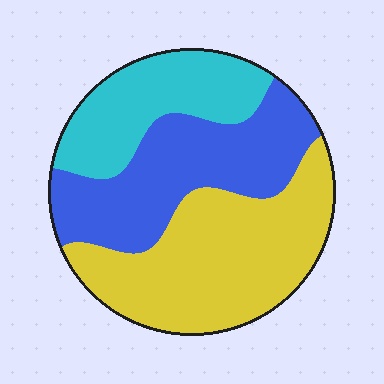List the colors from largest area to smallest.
From largest to smallest: yellow, blue, cyan.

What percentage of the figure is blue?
Blue covers about 35% of the figure.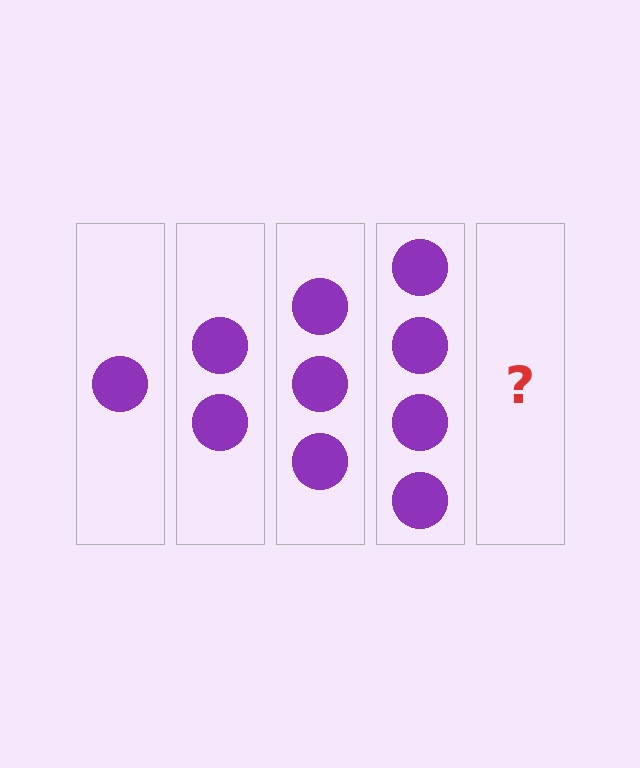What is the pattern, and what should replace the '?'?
The pattern is that each step adds one more circle. The '?' should be 5 circles.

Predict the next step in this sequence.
The next step is 5 circles.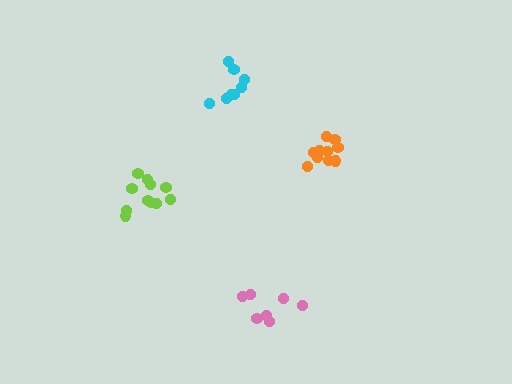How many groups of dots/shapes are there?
There are 4 groups.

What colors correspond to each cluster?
The clusters are colored: cyan, lime, orange, pink.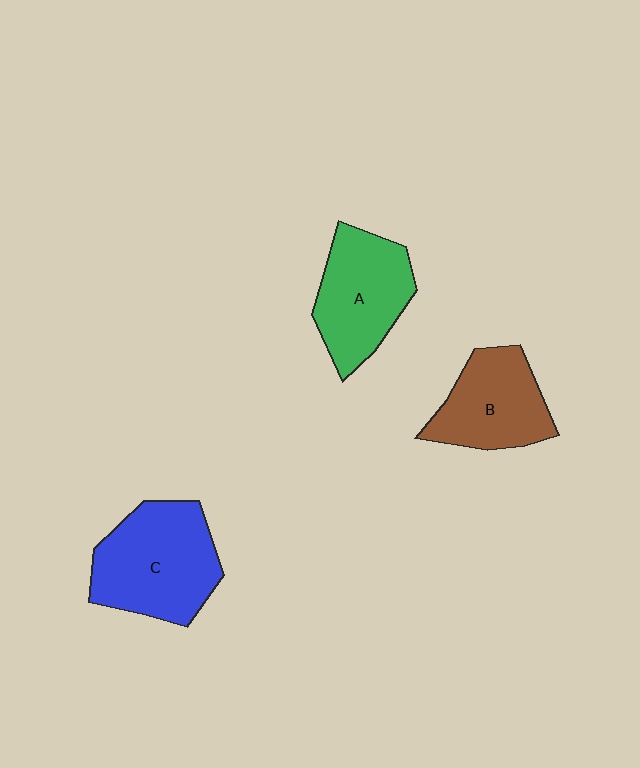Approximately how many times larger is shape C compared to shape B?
Approximately 1.3 times.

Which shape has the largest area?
Shape C (blue).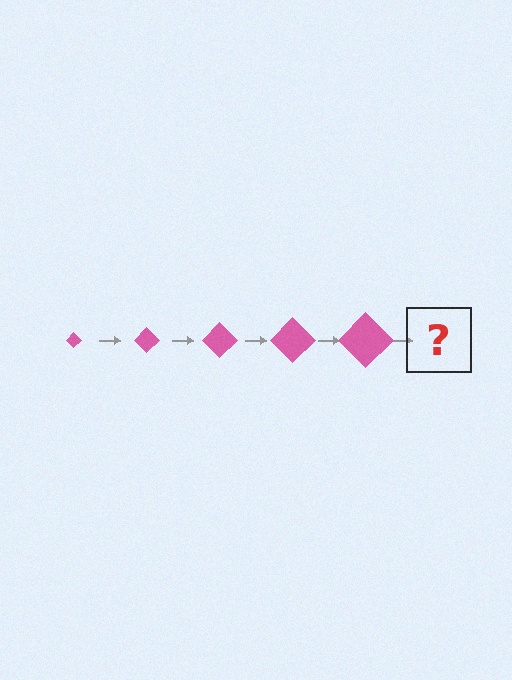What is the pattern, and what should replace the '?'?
The pattern is that the diamond gets progressively larger each step. The '?' should be a pink diamond, larger than the previous one.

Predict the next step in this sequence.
The next step is a pink diamond, larger than the previous one.